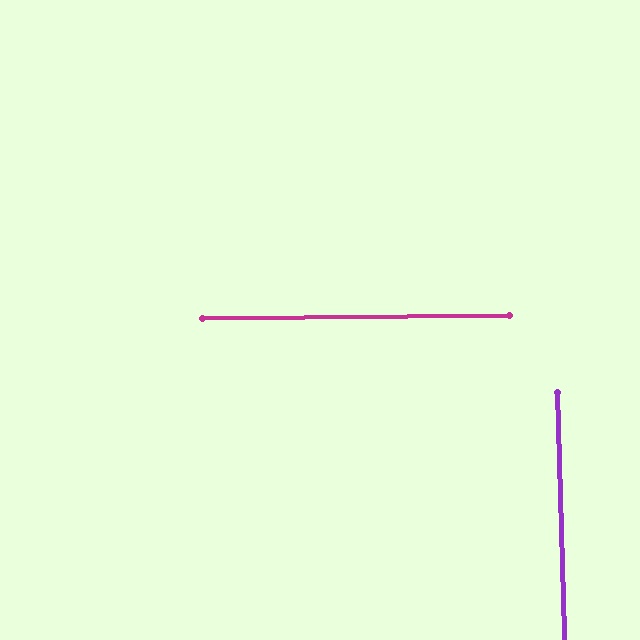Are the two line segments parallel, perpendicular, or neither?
Perpendicular — they meet at approximately 89°.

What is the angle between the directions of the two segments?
Approximately 89 degrees.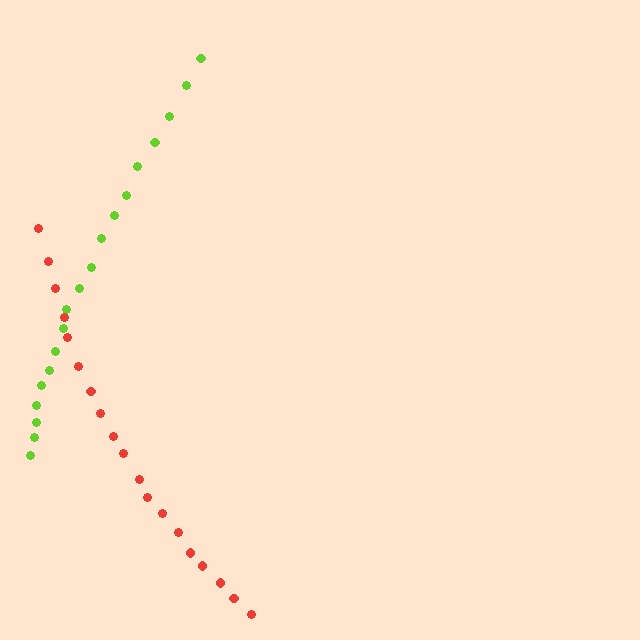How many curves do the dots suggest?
There are 2 distinct paths.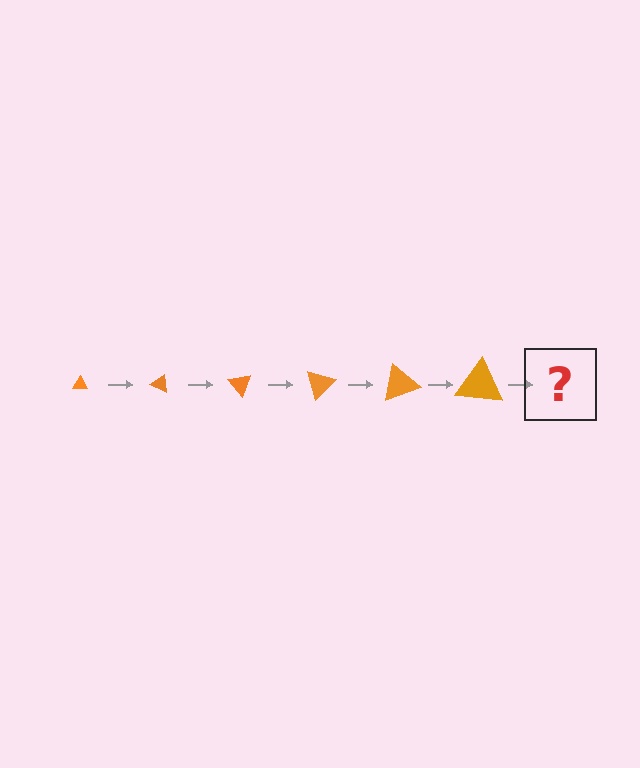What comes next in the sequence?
The next element should be a triangle, larger than the previous one and rotated 150 degrees from the start.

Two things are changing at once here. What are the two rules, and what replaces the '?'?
The two rules are that the triangle grows larger each step and it rotates 25 degrees each step. The '?' should be a triangle, larger than the previous one and rotated 150 degrees from the start.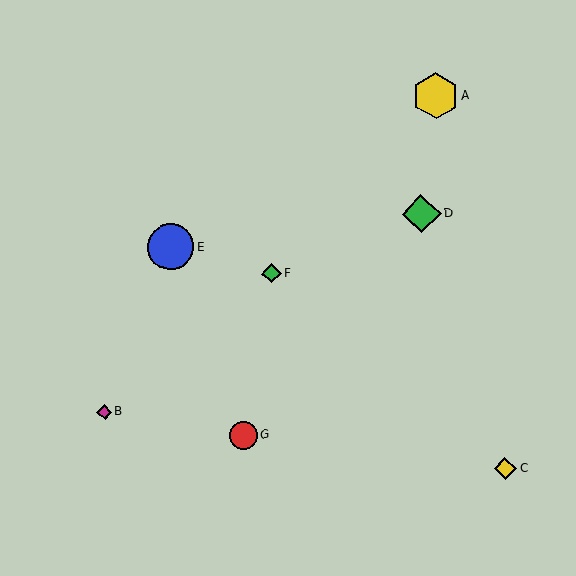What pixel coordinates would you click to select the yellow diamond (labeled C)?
Click at (505, 468) to select the yellow diamond C.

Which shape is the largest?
The blue circle (labeled E) is the largest.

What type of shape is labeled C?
Shape C is a yellow diamond.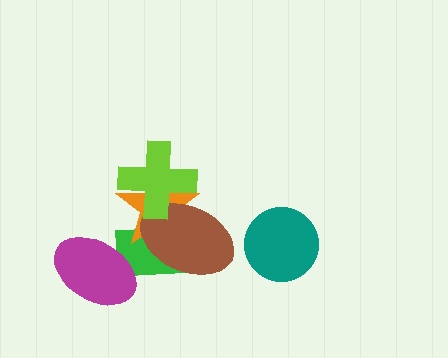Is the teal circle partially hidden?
No, no other shape covers it.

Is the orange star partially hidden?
Yes, it is partially covered by another shape.